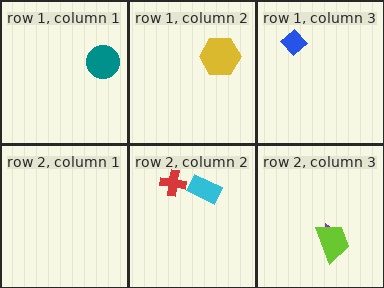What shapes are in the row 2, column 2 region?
The cyan rectangle, the red cross.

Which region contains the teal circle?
The row 1, column 1 region.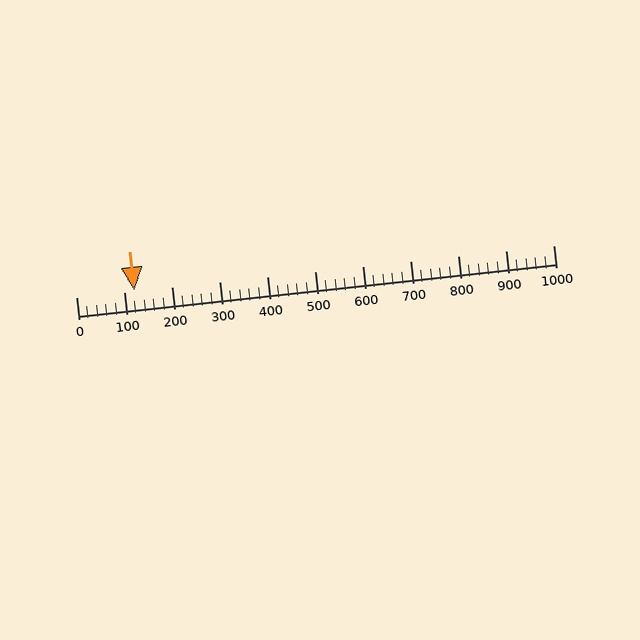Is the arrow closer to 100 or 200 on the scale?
The arrow is closer to 100.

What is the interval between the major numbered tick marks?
The major tick marks are spaced 100 units apart.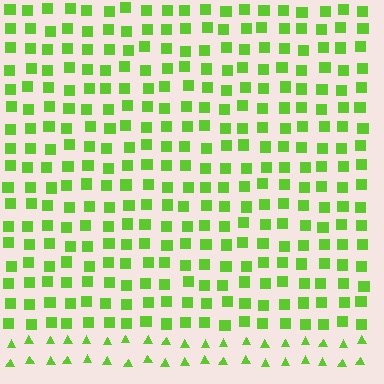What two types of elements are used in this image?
The image uses squares inside the rectangle region and triangles outside it.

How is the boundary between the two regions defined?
The boundary is defined by a change in element shape: squares inside vs. triangles outside. All elements share the same color and spacing.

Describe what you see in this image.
The image is filled with small lime elements arranged in a uniform grid. A rectangle-shaped region contains squares, while the surrounding area contains triangles. The boundary is defined purely by the change in element shape.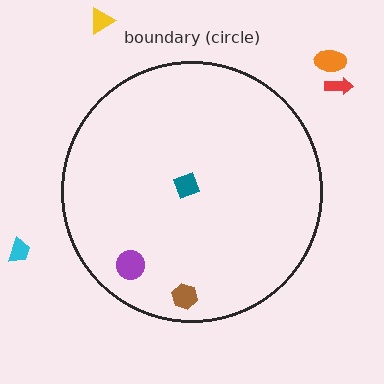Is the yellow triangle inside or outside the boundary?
Outside.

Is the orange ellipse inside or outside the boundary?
Outside.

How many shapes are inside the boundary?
3 inside, 4 outside.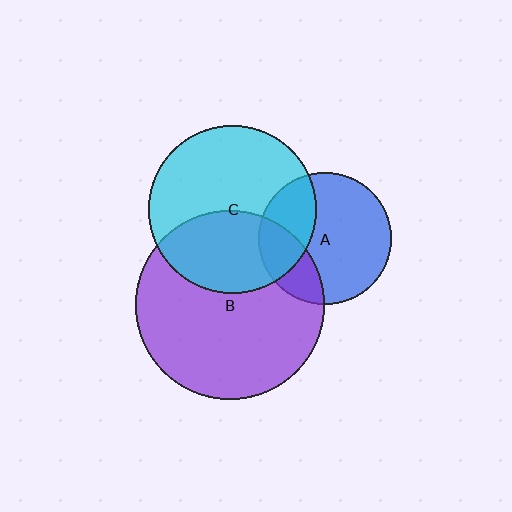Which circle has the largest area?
Circle B (purple).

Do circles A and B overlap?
Yes.